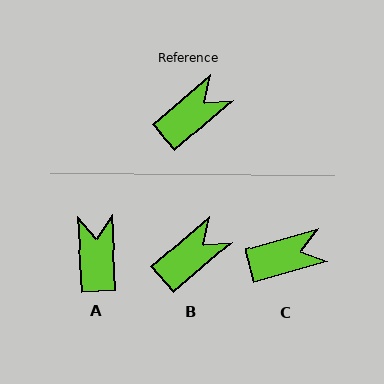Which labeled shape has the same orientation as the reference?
B.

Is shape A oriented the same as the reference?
No, it is off by about 53 degrees.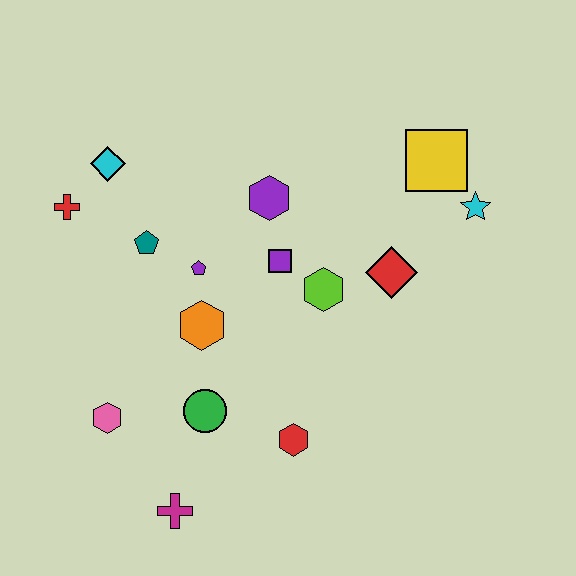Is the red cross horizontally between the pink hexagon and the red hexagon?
No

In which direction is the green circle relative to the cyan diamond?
The green circle is below the cyan diamond.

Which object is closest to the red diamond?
The lime hexagon is closest to the red diamond.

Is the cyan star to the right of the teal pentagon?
Yes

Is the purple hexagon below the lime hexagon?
No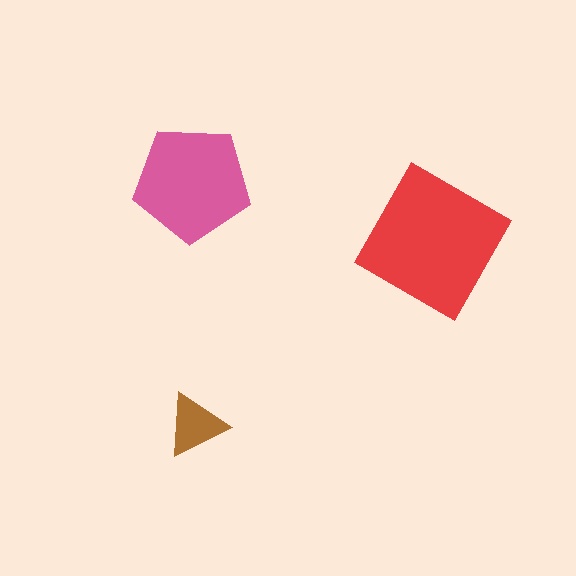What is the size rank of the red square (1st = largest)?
1st.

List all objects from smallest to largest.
The brown triangle, the pink pentagon, the red square.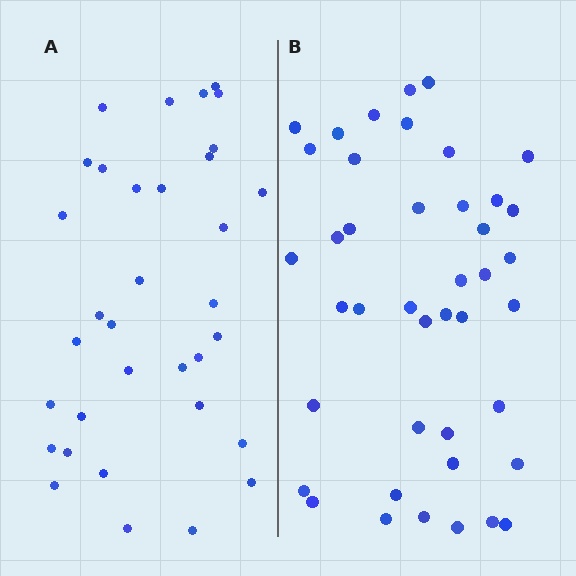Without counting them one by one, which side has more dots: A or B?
Region B (the right region) has more dots.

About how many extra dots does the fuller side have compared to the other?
Region B has roughly 8 or so more dots than region A.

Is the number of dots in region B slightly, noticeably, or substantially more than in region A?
Region B has only slightly more — the two regions are fairly close. The ratio is roughly 1.2 to 1.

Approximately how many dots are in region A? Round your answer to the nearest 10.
About 30 dots. (The exact count is 34, which rounds to 30.)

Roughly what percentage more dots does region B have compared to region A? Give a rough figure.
About 25% more.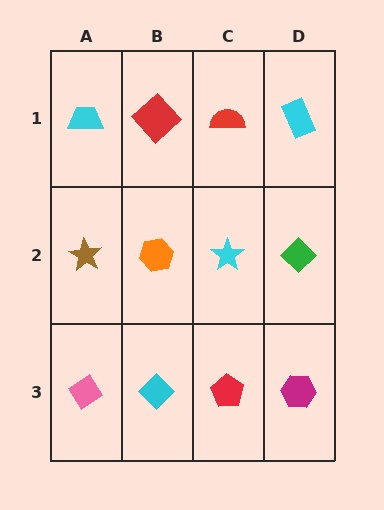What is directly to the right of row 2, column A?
An orange hexagon.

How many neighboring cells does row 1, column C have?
3.